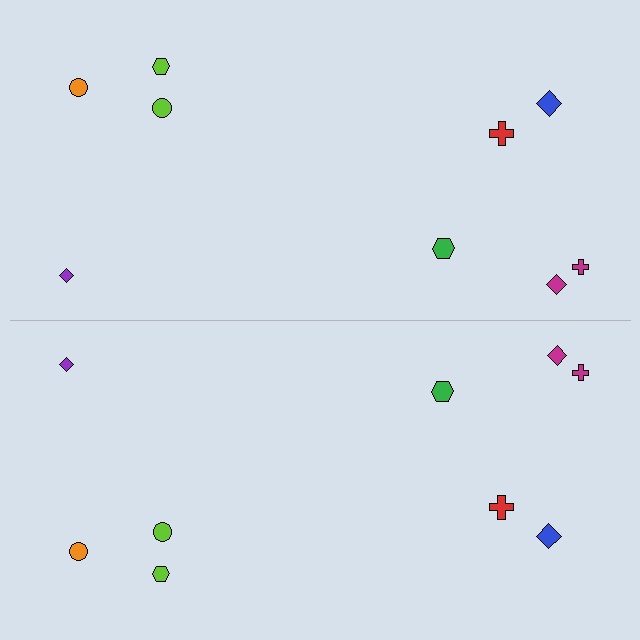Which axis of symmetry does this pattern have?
The pattern has a horizontal axis of symmetry running through the center of the image.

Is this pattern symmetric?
Yes, this pattern has bilateral (reflection) symmetry.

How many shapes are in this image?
There are 18 shapes in this image.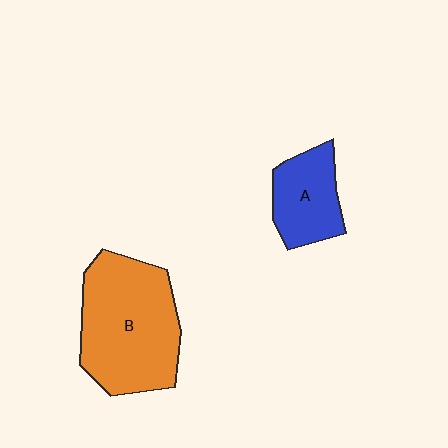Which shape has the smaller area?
Shape A (blue).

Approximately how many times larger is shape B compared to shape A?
Approximately 2.1 times.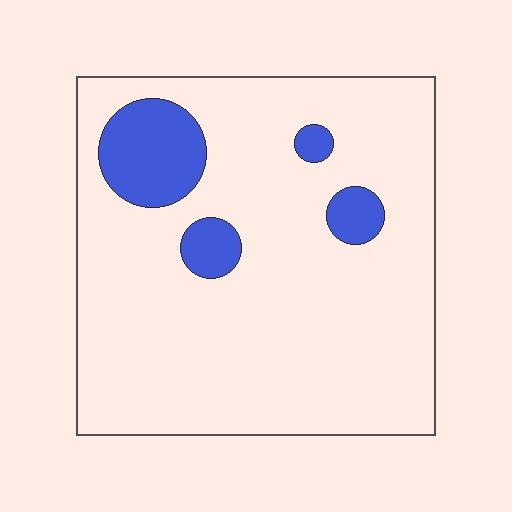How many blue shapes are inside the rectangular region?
4.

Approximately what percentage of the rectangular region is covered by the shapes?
Approximately 15%.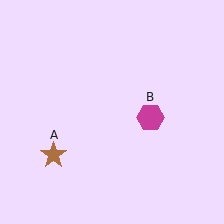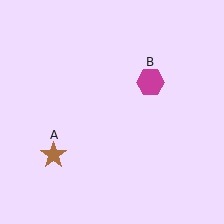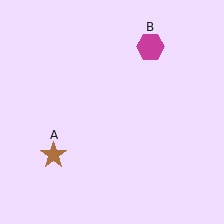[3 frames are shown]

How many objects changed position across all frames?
1 object changed position: magenta hexagon (object B).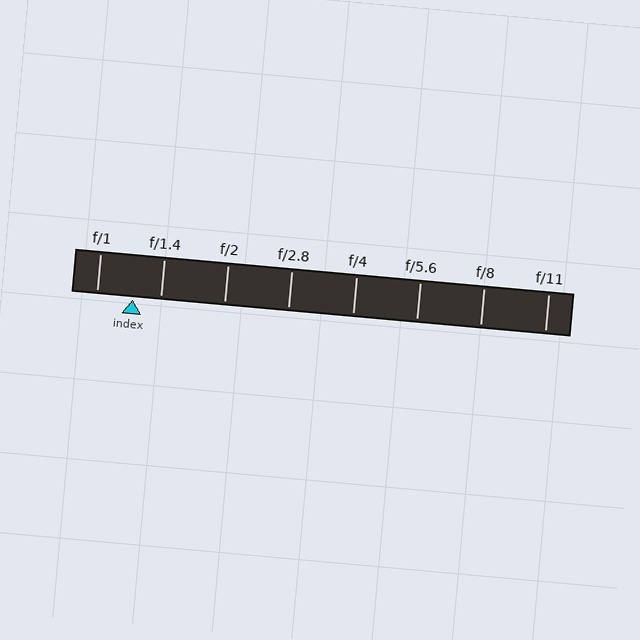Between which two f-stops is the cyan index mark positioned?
The index mark is between f/1 and f/1.4.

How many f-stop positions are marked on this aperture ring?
There are 8 f-stop positions marked.